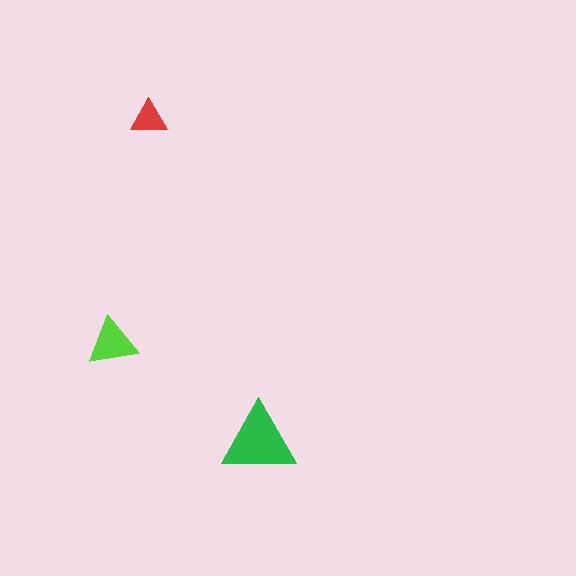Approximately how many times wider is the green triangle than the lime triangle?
About 1.5 times wider.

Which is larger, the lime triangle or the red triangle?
The lime one.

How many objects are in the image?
There are 3 objects in the image.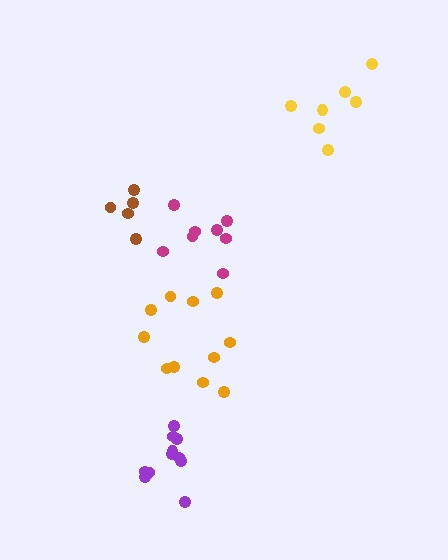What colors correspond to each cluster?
The clusters are colored: magenta, yellow, brown, purple, orange.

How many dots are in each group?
Group 1: 8 dots, Group 2: 7 dots, Group 3: 5 dots, Group 4: 11 dots, Group 5: 11 dots (42 total).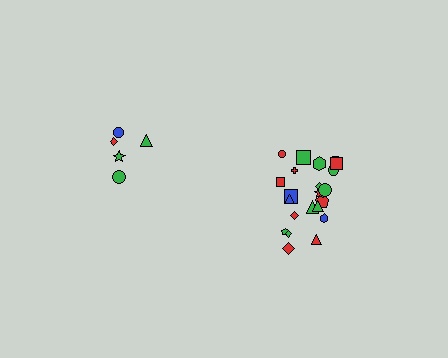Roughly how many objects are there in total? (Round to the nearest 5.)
Roughly 25 objects in total.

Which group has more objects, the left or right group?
The right group.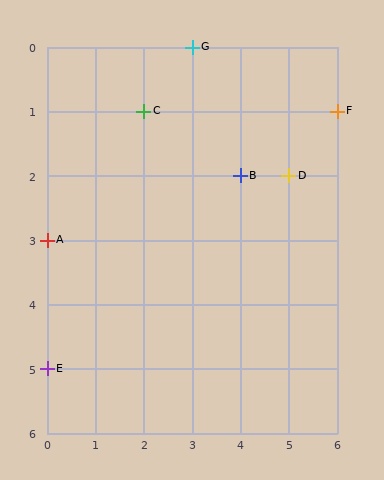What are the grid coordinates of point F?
Point F is at grid coordinates (6, 1).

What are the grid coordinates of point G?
Point G is at grid coordinates (3, 0).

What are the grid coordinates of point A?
Point A is at grid coordinates (0, 3).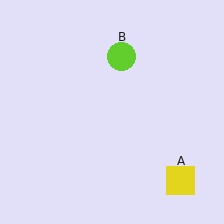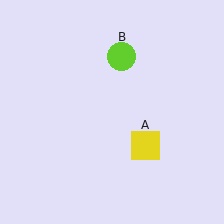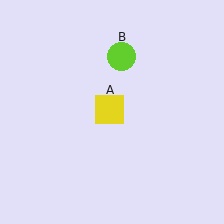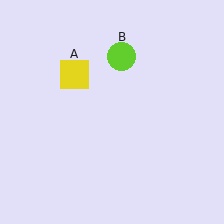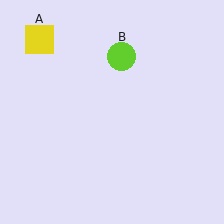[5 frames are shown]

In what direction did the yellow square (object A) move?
The yellow square (object A) moved up and to the left.